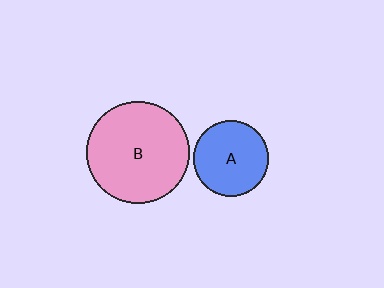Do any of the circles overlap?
No, none of the circles overlap.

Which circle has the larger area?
Circle B (pink).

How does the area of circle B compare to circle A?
Approximately 1.8 times.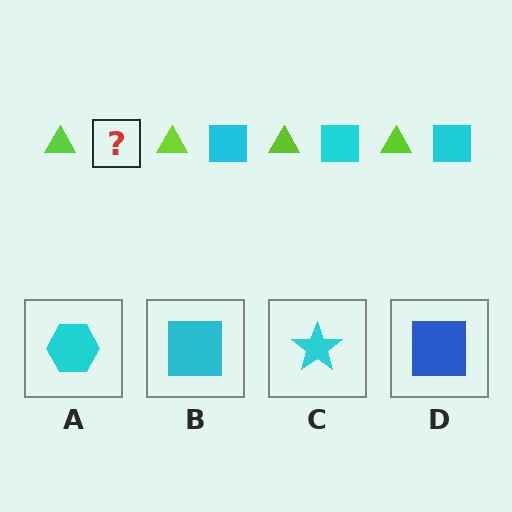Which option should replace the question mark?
Option B.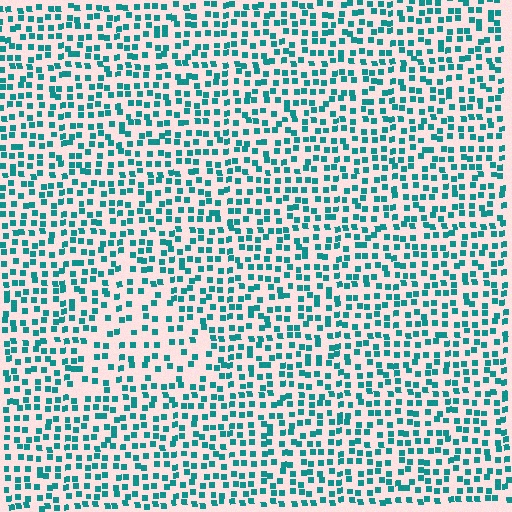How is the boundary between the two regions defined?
The boundary is defined by a change in element density (approximately 1.6x ratio). All elements are the same color, size, and shape.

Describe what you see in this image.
The image contains small teal elements arranged at two different densities. A triangle-shaped region is visible where the elements are less densely packed than the surrounding area.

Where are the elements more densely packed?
The elements are more densely packed outside the triangle boundary.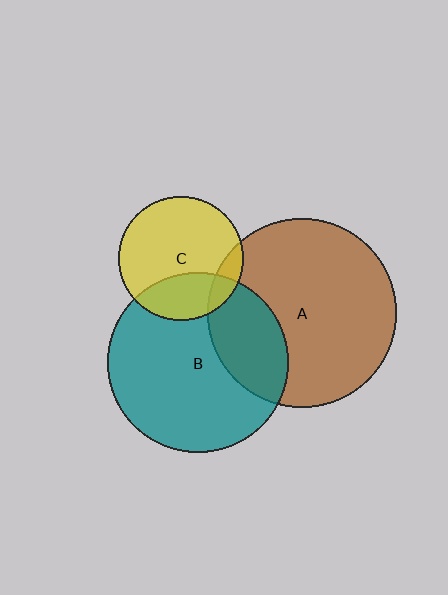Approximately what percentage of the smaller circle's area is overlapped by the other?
Approximately 10%.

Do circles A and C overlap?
Yes.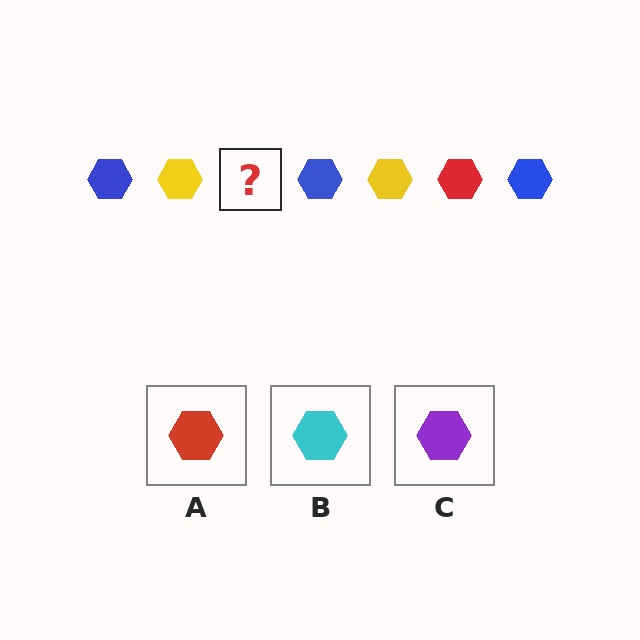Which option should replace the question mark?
Option A.